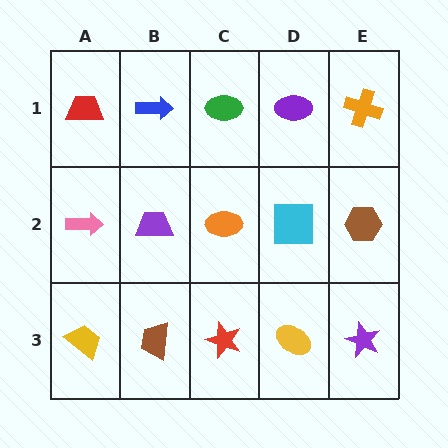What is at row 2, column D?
A cyan square.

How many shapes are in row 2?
5 shapes.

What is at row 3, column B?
A brown trapezoid.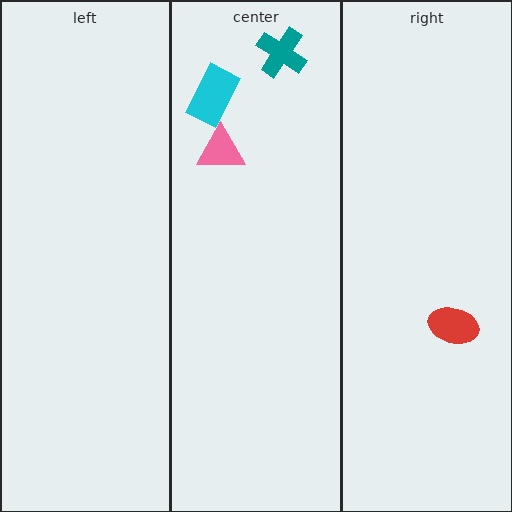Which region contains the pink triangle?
The center region.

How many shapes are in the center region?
3.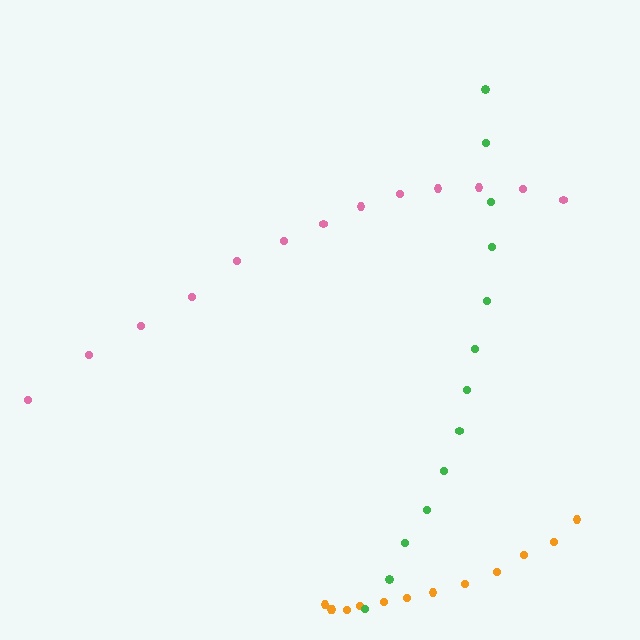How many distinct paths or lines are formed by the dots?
There are 3 distinct paths.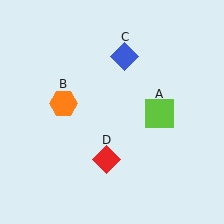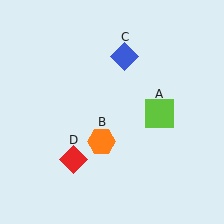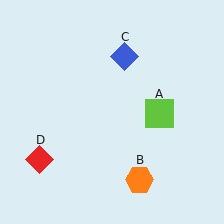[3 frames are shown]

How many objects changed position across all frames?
2 objects changed position: orange hexagon (object B), red diamond (object D).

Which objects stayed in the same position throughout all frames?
Lime square (object A) and blue diamond (object C) remained stationary.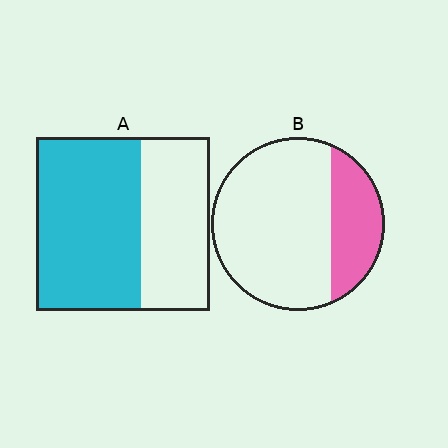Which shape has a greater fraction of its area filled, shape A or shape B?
Shape A.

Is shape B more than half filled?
No.